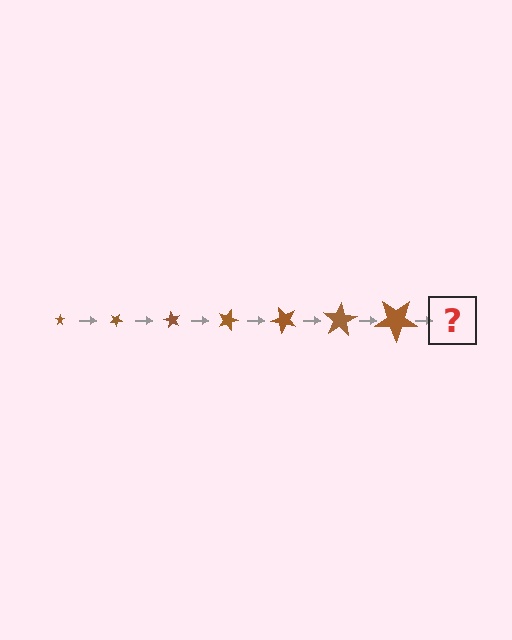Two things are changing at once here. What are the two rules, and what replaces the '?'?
The two rules are that the star grows larger each step and it rotates 30 degrees each step. The '?' should be a star, larger than the previous one and rotated 210 degrees from the start.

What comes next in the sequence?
The next element should be a star, larger than the previous one and rotated 210 degrees from the start.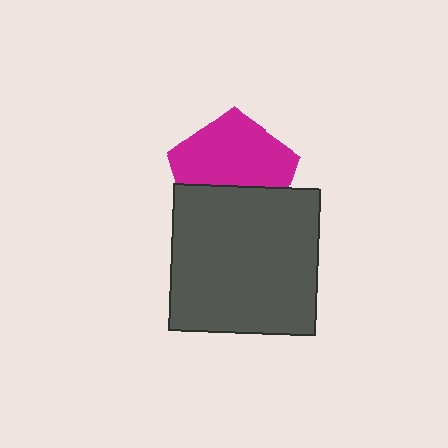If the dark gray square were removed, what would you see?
You would see the complete magenta pentagon.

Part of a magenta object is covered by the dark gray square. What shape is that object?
It is a pentagon.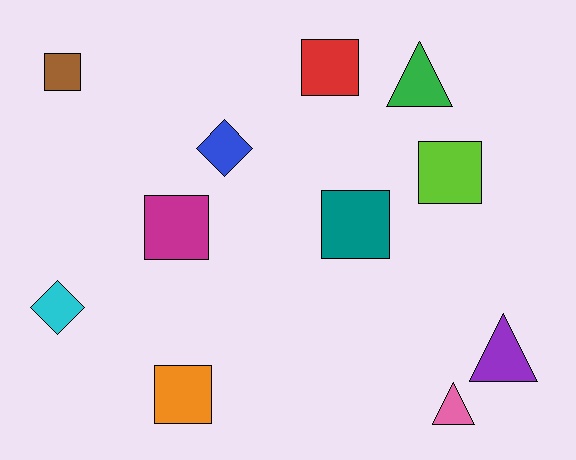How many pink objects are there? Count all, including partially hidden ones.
There is 1 pink object.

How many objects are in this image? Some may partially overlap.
There are 11 objects.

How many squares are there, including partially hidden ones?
There are 6 squares.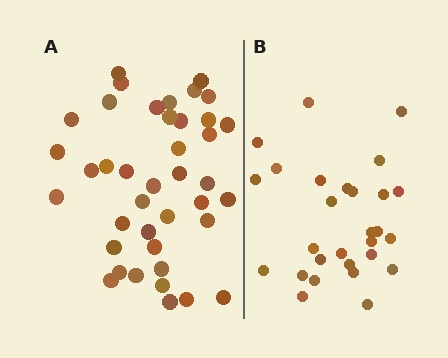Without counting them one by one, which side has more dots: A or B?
Region A (the left region) has more dots.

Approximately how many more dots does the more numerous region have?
Region A has roughly 12 or so more dots than region B.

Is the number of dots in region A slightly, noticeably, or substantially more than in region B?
Region A has noticeably more, but not dramatically so. The ratio is roughly 1.4 to 1.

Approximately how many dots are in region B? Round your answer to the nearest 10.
About 30 dots. (The exact count is 28, which rounds to 30.)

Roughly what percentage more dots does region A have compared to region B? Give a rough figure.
About 45% more.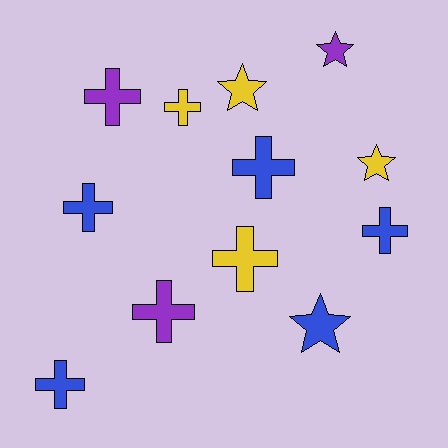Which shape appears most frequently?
Cross, with 8 objects.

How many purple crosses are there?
There are 2 purple crosses.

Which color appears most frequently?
Blue, with 5 objects.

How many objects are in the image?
There are 12 objects.